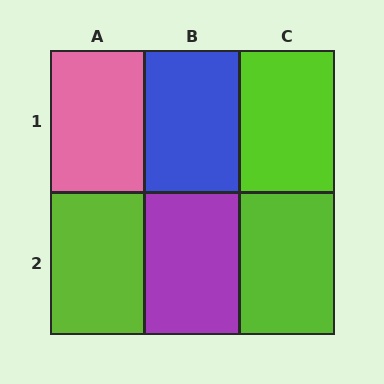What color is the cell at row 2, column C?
Lime.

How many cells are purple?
1 cell is purple.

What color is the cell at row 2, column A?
Lime.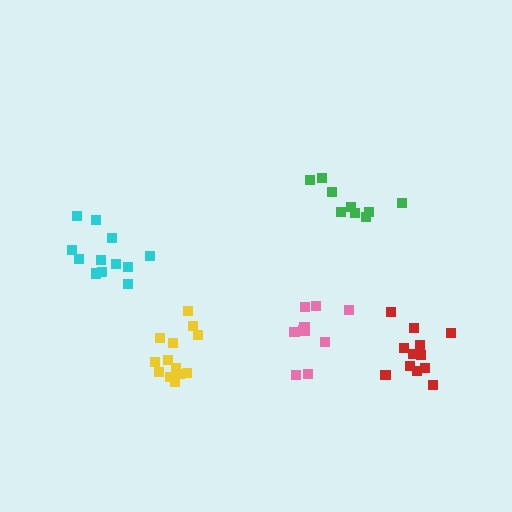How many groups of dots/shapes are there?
There are 5 groups.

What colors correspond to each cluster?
The clusters are colored: green, yellow, red, pink, cyan.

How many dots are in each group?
Group 1: 9 dots, Group 2: 13 dots, Group 3: 12 dots, Group 4: 10 dots, Group 5: 12 dots (56 total).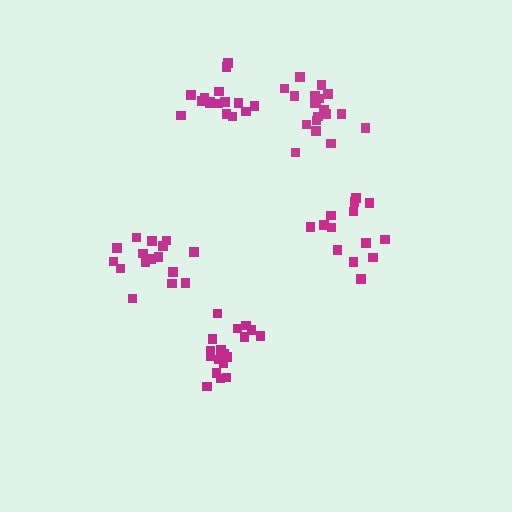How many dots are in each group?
Group 1: 20 dots, Group 2: 19 dots, Group 3: 16 dots, Group 4: 14 dots, Group 5: 16 dots (85 total).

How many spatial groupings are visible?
There are 5 spatial groupings.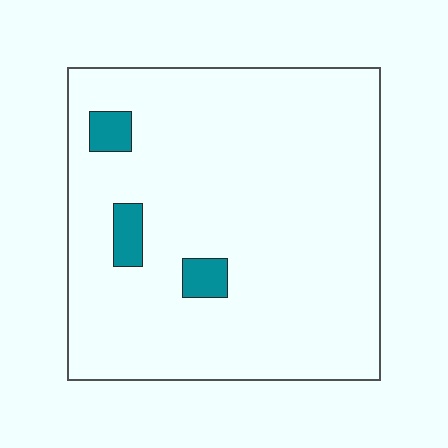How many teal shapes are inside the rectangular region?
3.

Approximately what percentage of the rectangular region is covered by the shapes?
Approximately 5%.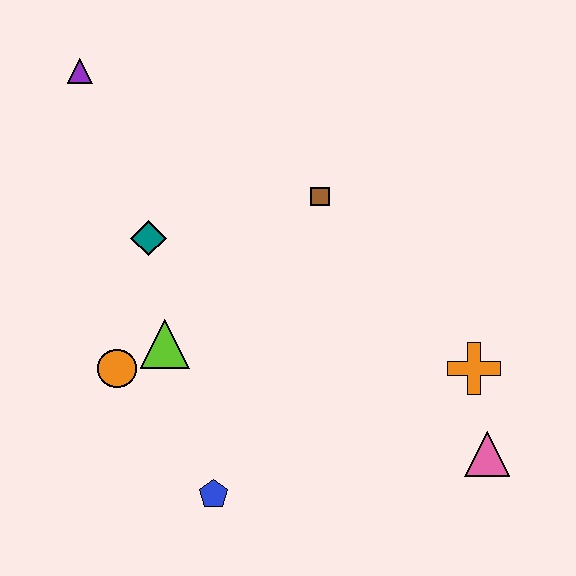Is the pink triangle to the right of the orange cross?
Yes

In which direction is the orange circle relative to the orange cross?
The orange circle is to the left of the orange cross.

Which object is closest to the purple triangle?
The teal diamond is closest to the purple triangle.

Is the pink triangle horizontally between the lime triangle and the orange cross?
No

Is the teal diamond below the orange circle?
No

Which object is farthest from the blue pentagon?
The purple triangle is farthest from the blue pentagon.